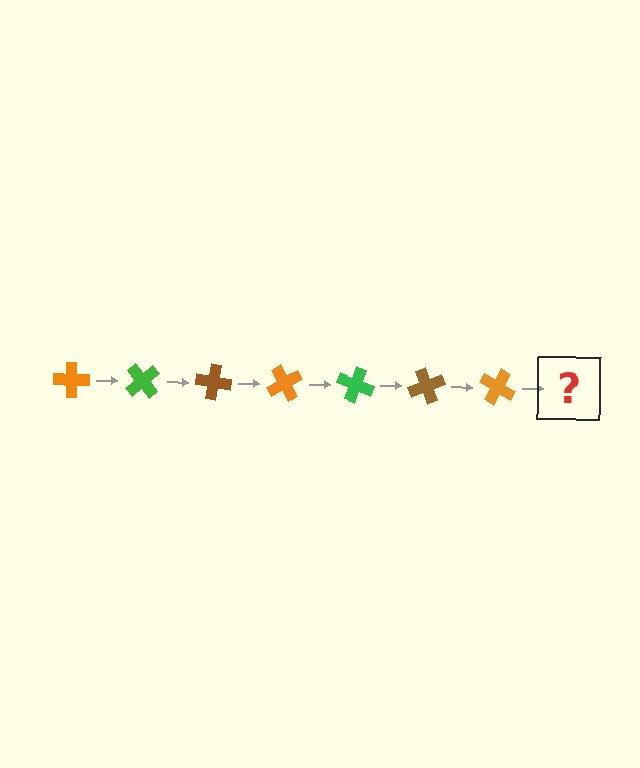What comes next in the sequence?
The next element should be a green cross, rotated 350 degrees from the start.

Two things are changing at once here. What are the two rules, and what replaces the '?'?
The two rules are that it rotates 50 degrees each step and the color cycles through orange, green, and brown. The '?' should be a green cross, rotated 350 degrees from the start.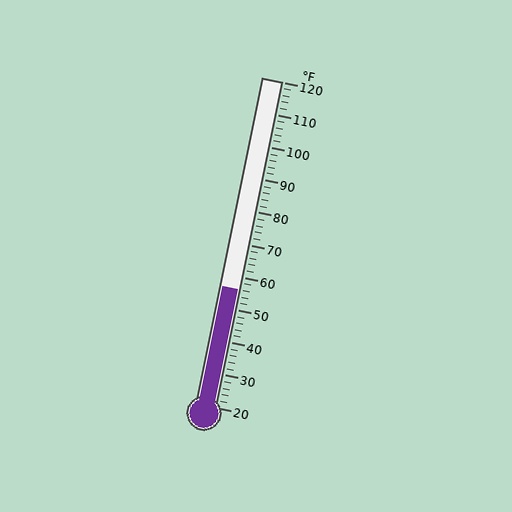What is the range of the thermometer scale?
The thermometer scale ranges from 20°F to 120°F.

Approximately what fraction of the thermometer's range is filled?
The thermometer is filled to approximately 35% of its range.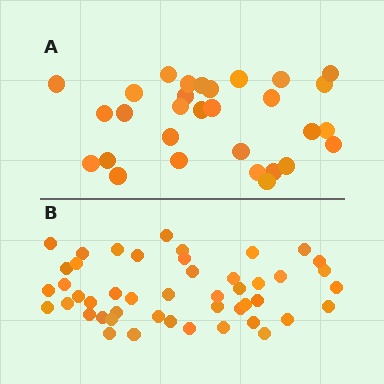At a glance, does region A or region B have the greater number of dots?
Region B (the bottom region) has more dots.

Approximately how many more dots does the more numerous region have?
Region B has approximately 15 more dots than region A.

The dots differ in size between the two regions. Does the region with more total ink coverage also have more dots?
No. Region A has more total ink coverage because its dots are larger, but region B actually contains more individual dots. Total area can be misleading — the number of items is what matters here.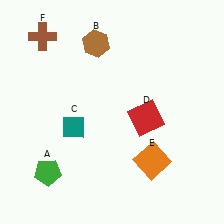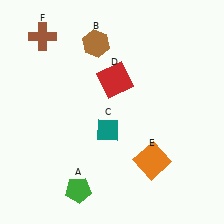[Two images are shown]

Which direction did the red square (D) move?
The red square (D) moved up.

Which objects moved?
The objects that moved are: the green pentagon (A), the teal diamond (C), the red square (D).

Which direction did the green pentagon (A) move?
The green pentagon (A) moved right.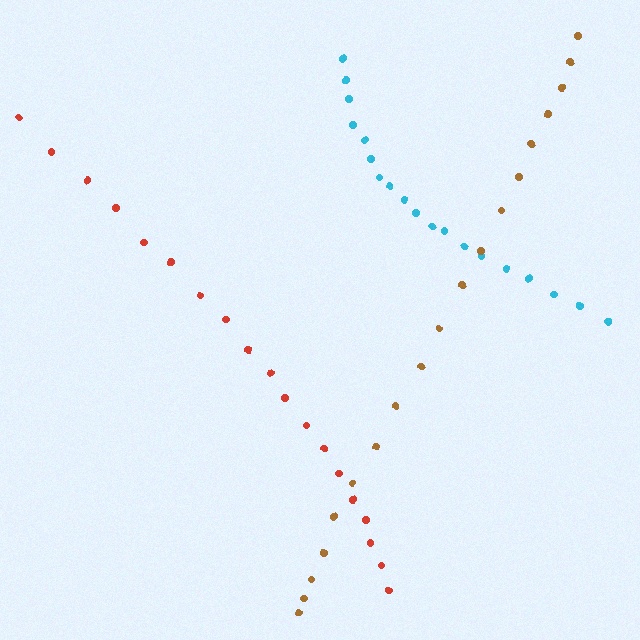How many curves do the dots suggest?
There are 3 distinct paths.